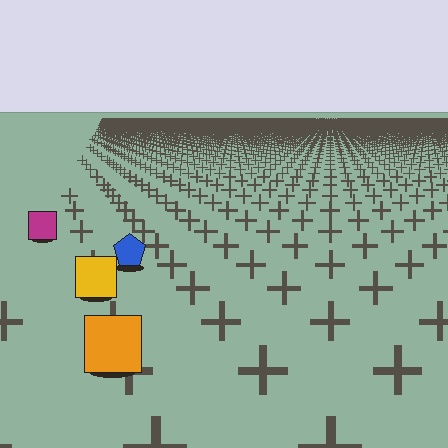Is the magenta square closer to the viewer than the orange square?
No. The orange square is closer — you can tell from the texture gradient: the ground texture is coarser near it.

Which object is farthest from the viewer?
The magenta square is farthest from the viewer. It appears smaller and the ground texture around it is denser.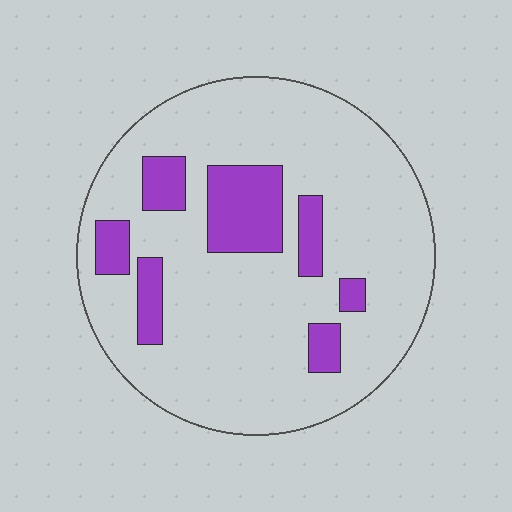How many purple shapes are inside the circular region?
7.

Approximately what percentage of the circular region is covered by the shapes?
Approximately 20%.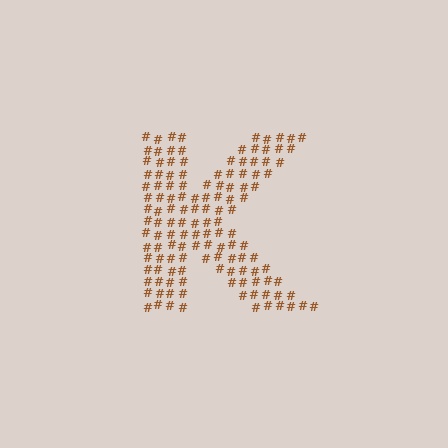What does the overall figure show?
The overall figure shows the letter K.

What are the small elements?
The small elements are hash symbols.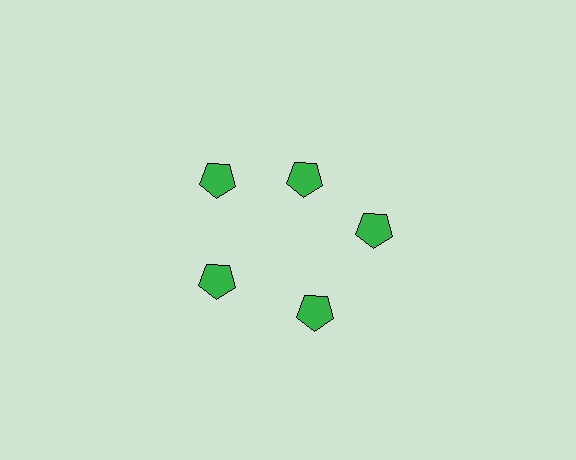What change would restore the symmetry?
The symmetry would be restored by moving it outward, back onto the ring so that all 5 pentagons sit at equal angles and equal distance from the center.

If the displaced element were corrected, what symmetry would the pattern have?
It would have 5-fold rotational symmetry — the pattern would map onto itself every 72 degrees.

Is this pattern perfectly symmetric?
No. The 5 green pentagons are arranged in a ring, but one element near the 1 o'clock position is pulled inward toward the center, breaking the 5-fold rotational symmetry.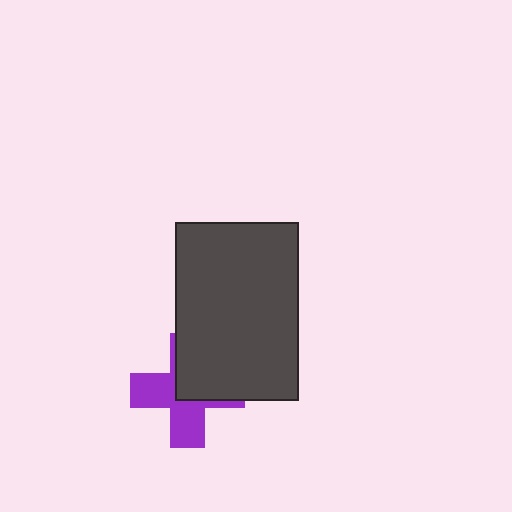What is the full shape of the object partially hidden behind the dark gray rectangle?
The partially hidden object is a purple cross.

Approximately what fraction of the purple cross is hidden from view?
Roughly 46% of the purple cross is hidden behind the dark gray rectangle.